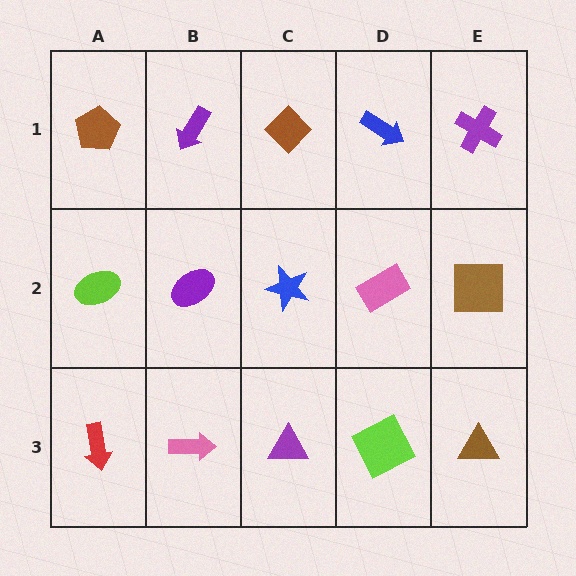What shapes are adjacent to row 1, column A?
A lime ellipse (row 2, column A), a purple arrow (row 1, column B).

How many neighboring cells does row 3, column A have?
2.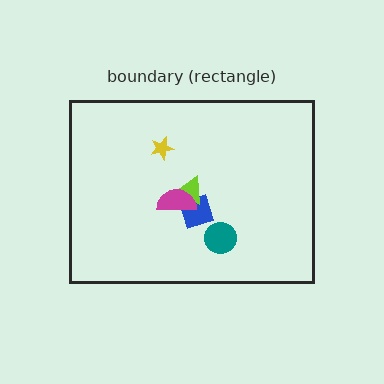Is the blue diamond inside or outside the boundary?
Inside.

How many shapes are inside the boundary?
5 inside, 0 outside.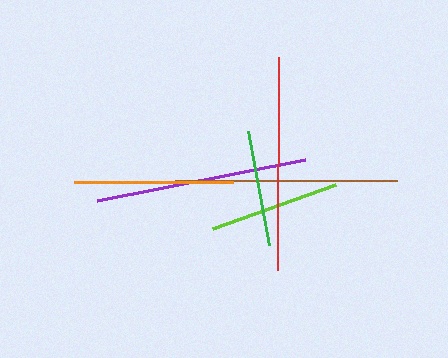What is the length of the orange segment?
The orange segment is approximately 158 pixels long.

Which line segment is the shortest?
The green line is the shortest at approximately 117 pixels.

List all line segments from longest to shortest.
From longest to shortest: brown, red, purple, orange, lime, green.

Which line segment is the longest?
The brown line is the longest at approximately 222 pixels.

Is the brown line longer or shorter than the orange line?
The brown line is longer than the orange line.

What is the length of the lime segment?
The lime segment is approximately 130 pixels long.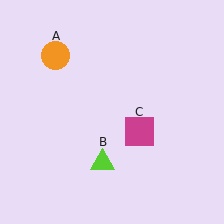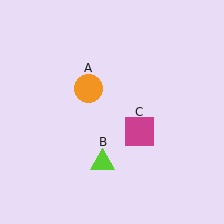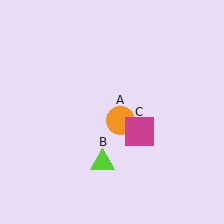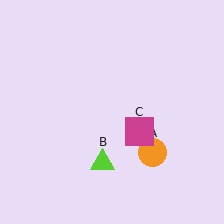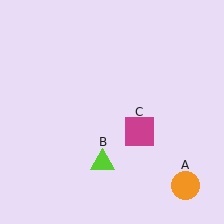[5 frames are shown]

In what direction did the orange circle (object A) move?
The orange circle (object A) moved down and to the right.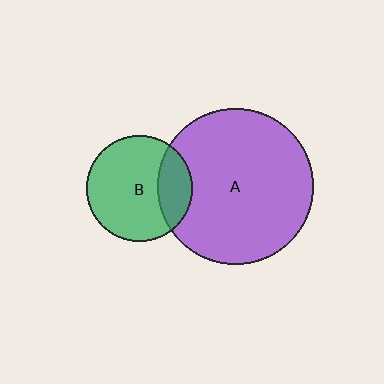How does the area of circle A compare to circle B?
Approximately 2.1 times.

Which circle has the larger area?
Circle A (purple).